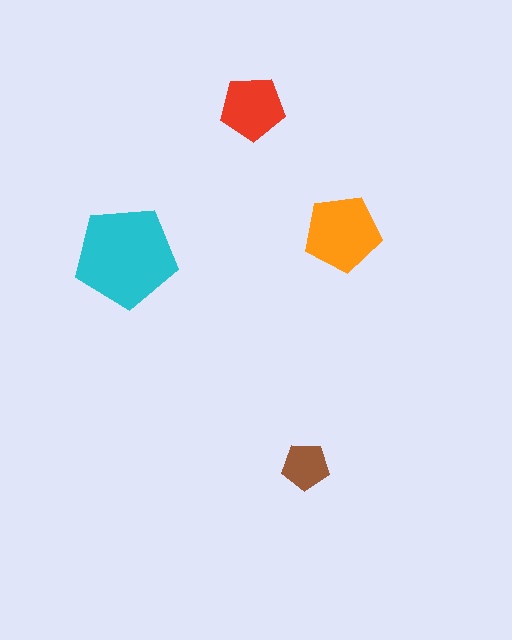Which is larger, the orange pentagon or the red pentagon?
The orange one.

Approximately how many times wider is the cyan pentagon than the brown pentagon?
About 2 times wider.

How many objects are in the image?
There are 4 objects in the image.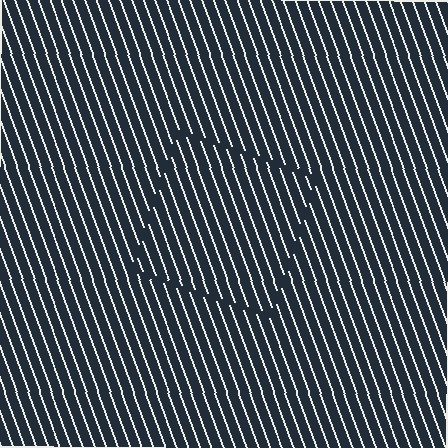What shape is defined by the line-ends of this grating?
An illusory square. The interior of the shape contains the same grating, shifted by half a period — the contour is defined by the phase discontinuity where line-ends from the inner and outer gratings abut.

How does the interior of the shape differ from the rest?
The interior of the shape contains the same grating, shifted by half a period — the contour is defined by the phase discontinuity where line-ends from the inner and outer gratings abut.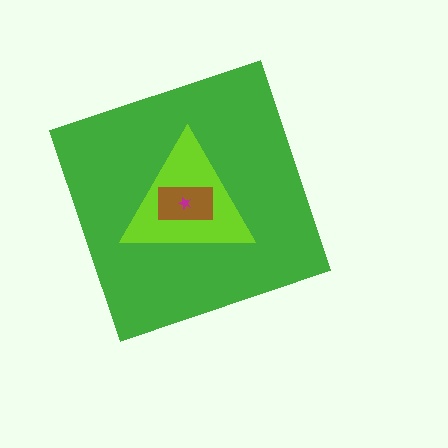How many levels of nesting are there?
4.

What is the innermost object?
The magenta star.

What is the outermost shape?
The green diamond.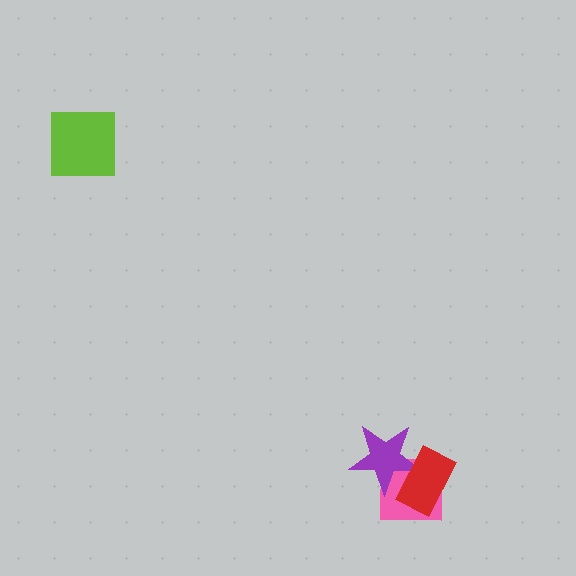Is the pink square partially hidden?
Yes, it is partially covered by another shape.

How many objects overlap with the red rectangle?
2 objects overlap with the red rectangle.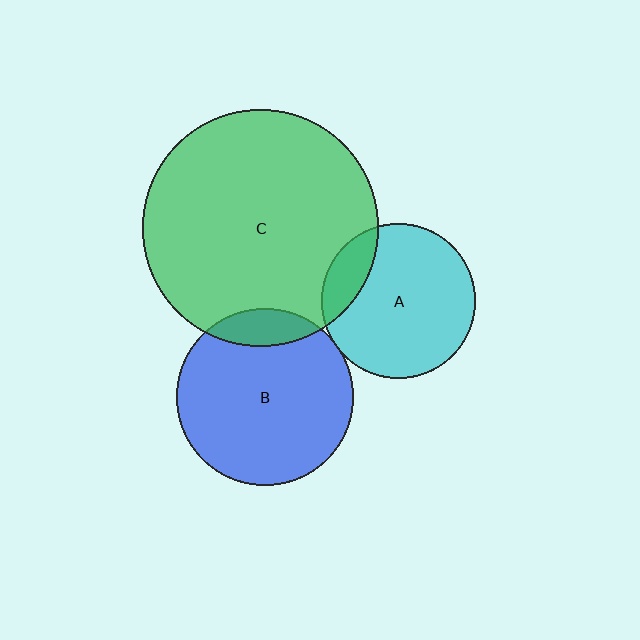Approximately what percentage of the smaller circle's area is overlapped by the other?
Approximately 15%.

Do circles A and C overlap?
Yes.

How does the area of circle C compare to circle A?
Approximately 2.3 times.